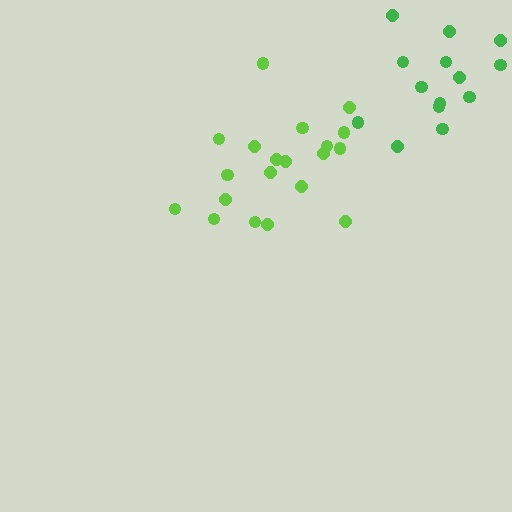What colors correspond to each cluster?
The clusters are colored: lime, green.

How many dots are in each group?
Group 1: 20 dots, Group 2: 14 dots (34 total).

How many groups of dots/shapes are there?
There are 2 groups.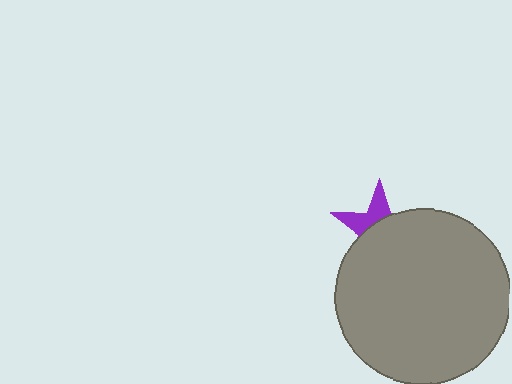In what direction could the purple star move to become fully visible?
The purple star could move up. That would shift it out from behind the gray circle entirely.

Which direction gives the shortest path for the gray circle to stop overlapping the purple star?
Moving down gives the shortest separation.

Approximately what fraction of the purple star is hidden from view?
Roughly 64% of the purple star is hidden behind the gray circle.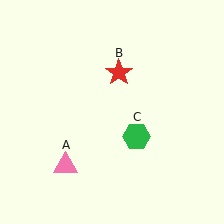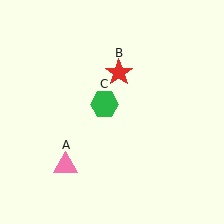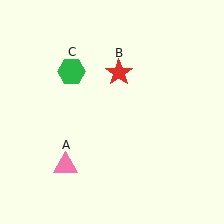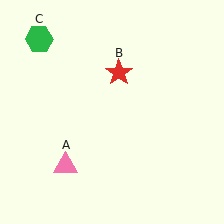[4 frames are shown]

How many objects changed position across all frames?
1 object changed position: green hexagon (object C).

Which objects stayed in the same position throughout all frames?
Pink triangle (object A) and red star (object B) remained stationary.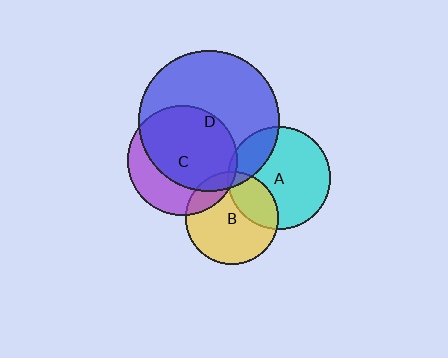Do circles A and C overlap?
Yes.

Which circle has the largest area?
Circle D (blue).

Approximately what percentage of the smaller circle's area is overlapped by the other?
Approximately 5%.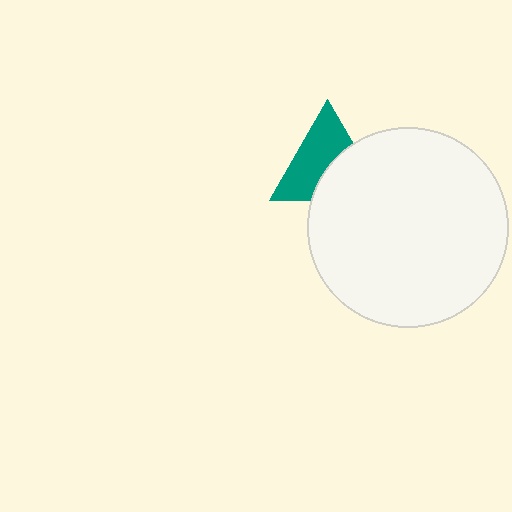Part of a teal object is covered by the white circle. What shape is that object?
It is a triangle.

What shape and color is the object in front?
The object in front is a white circle.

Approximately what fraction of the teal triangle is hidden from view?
Roughly 42% of the teal triangle is hidden behind the white circle.